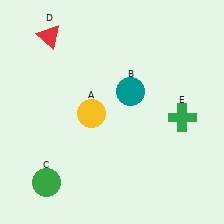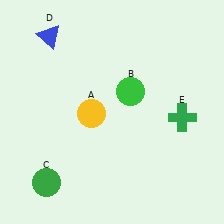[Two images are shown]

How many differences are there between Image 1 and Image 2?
There are 2 differences between the two images.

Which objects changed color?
B changed from teal to green. D changed from red to blue.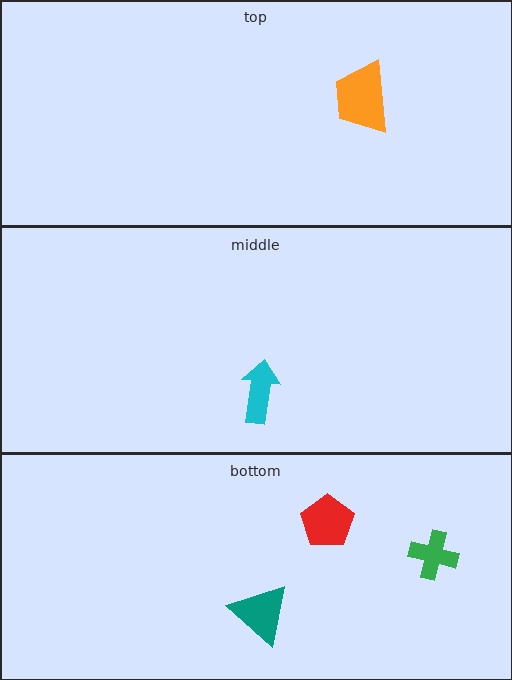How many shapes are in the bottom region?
3.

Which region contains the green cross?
The bottom region.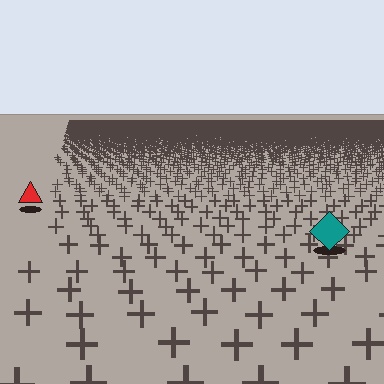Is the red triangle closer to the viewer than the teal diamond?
No. The teal diamond is closer — you can tell from the texture gradient: the ground texture is coarser near it.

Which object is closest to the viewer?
The teal diamond is closest. The texture marks near it are larger and more spread out.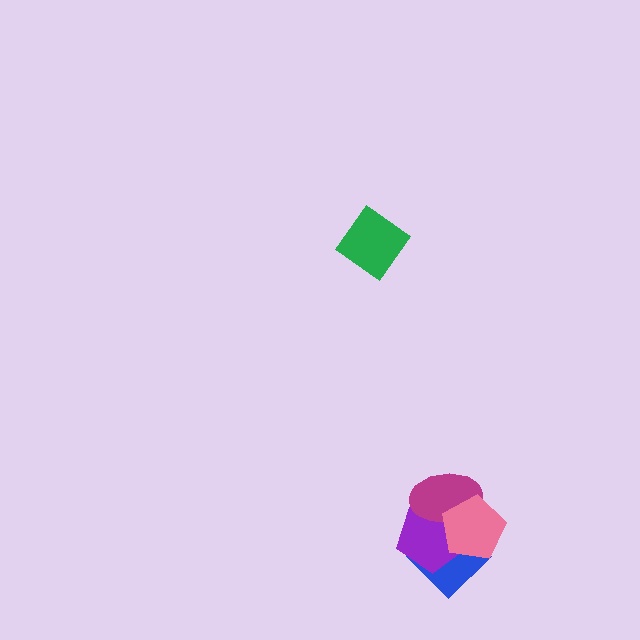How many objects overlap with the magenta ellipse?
3 objects overlap with the magenta ellipse.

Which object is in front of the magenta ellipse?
The pink pentagon is in front of the magenta ellipse.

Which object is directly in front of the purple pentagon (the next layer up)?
The magenta ellipse is directly in front of the purple pentagon.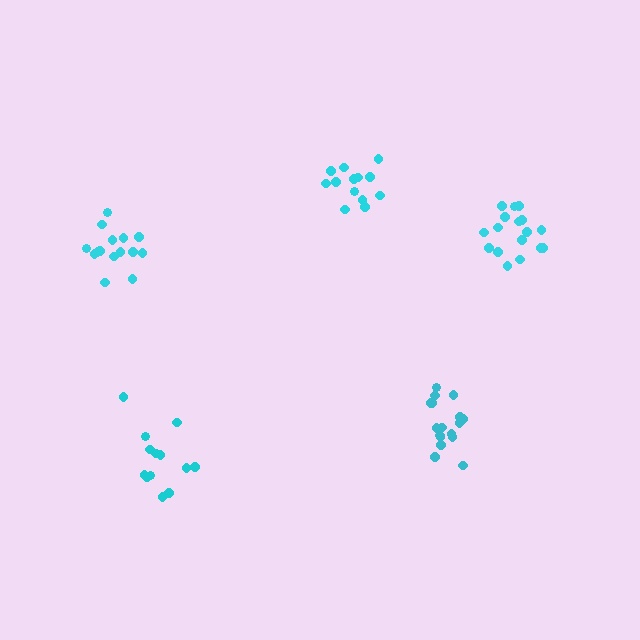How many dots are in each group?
Group 1: 17 dots, Group 2: 15 dots, Group 3: 17 dots, Group 4: 13 dots, Group 5: 13 dots (75 total).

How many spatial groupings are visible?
There are 5 spatial groupings.